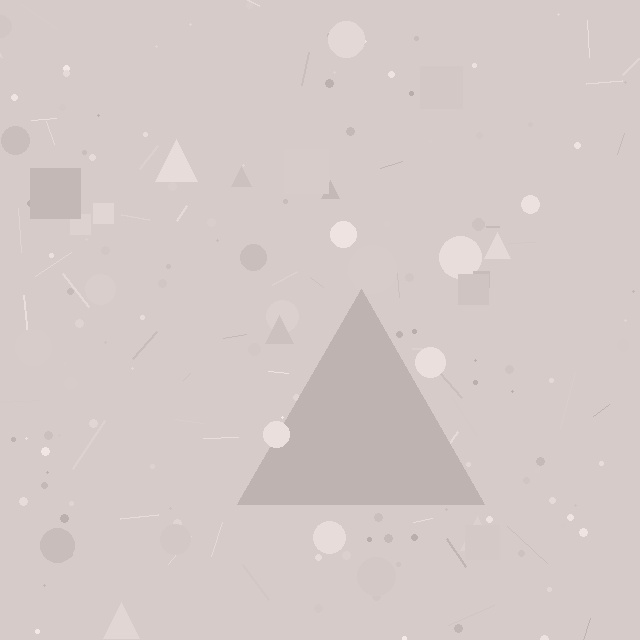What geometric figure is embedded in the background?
A triangle is embedded in the background.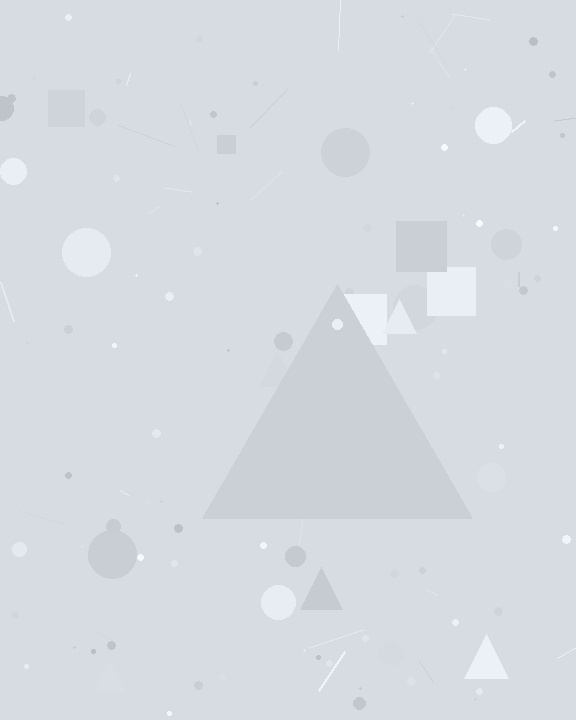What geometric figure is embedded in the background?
A triangle is embedded in the background.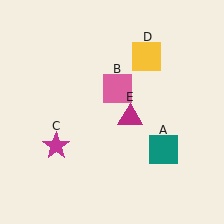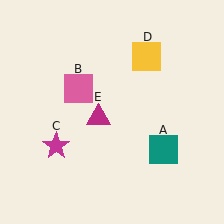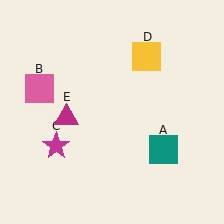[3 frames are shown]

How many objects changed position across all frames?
2 objects changed position: pink square (object B), magenta triangle (object E).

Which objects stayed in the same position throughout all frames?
Teal square (object A) and magenta star (object C) and yellow square (object D) remained stationary.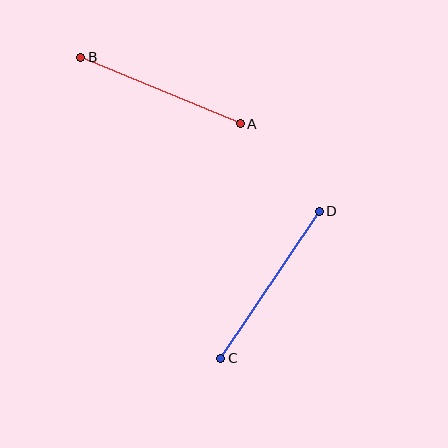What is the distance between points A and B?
The distance is approximately 173 pixels.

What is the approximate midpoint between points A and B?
The midpoint is at approximately (160, 90) pixels.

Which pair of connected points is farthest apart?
Points C and D are farthest apart.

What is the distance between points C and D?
The distance is approximately 177 pixels.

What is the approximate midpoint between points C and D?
The midpoint is at approximately (270, 285) pixels.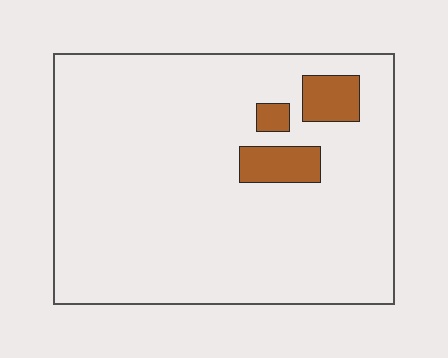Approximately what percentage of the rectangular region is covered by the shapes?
Approximately 10%.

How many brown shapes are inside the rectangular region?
3.